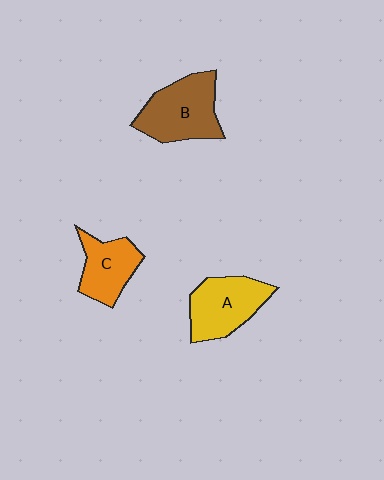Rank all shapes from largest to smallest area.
From largest to smallest: B (brown), A (yellow), C (orange).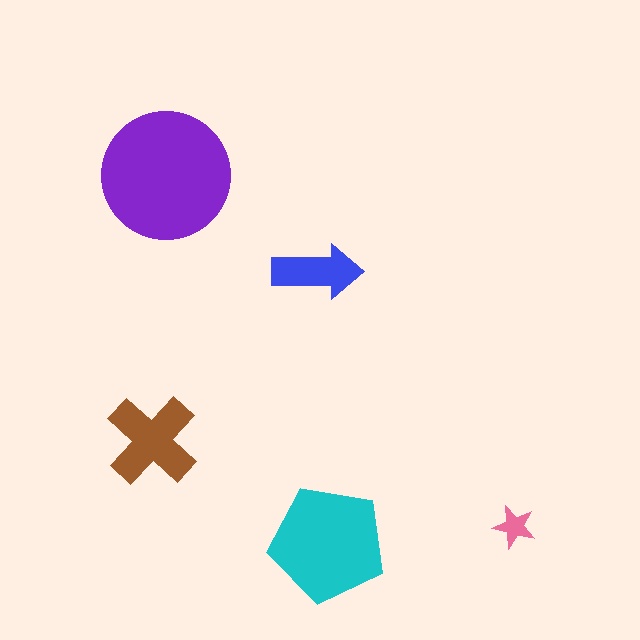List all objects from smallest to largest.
The pink star, the blue arrow, the brown cross, the cyan pentagon, the purple circle.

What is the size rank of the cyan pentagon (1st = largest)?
2nd.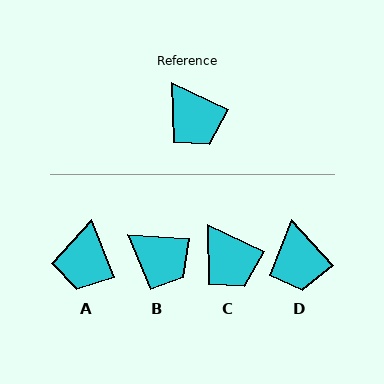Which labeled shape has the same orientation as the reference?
C.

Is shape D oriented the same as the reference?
No, it is off by about 22 degrees.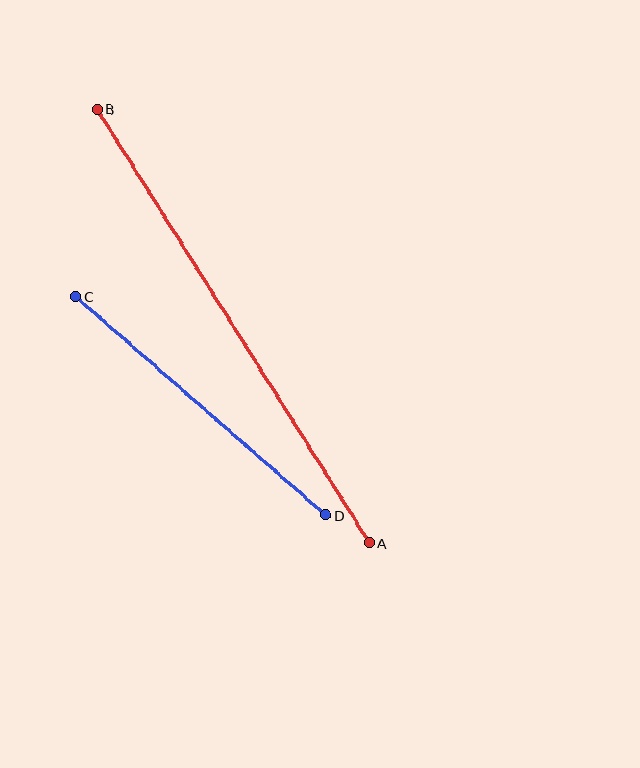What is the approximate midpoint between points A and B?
The midpoint is at approximately (233, 326) pixels.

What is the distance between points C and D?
The distance is approximately 332 pixels.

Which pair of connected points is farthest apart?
Points A and B are farthest apart.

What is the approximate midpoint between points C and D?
The midpoint is at approximately (201, 406) pixels.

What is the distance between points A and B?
The distance is approximately 512 pixels.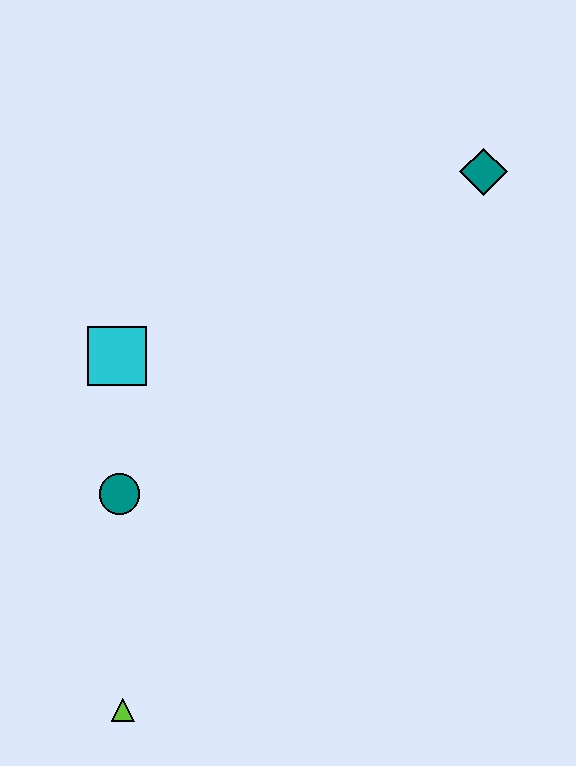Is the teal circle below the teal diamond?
Yes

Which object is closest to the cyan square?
The teal circle is closest to the cyan square.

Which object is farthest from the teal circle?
The teal diamond is farthest from the teal circle.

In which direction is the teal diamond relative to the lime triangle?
The teal diamond is above the lime triangle.